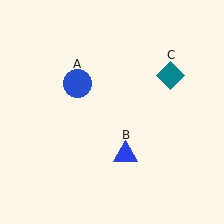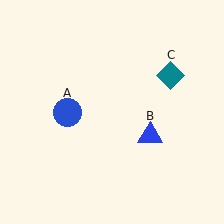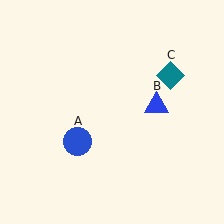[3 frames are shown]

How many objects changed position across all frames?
2 objects changed position: blue circle (object A), blue triangle (object B).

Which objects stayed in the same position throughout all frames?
Teal diamond (object C) remained stationary.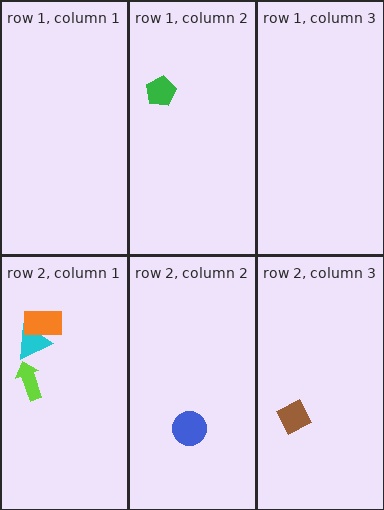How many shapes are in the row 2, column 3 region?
1.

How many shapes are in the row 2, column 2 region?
1.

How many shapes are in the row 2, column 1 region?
3.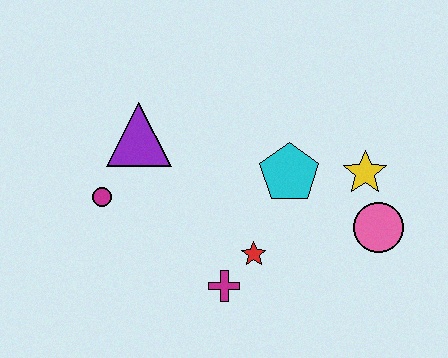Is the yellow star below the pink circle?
No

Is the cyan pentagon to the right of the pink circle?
No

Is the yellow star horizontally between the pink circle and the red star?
Yes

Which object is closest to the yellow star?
The pink circle is closest to the yellow star.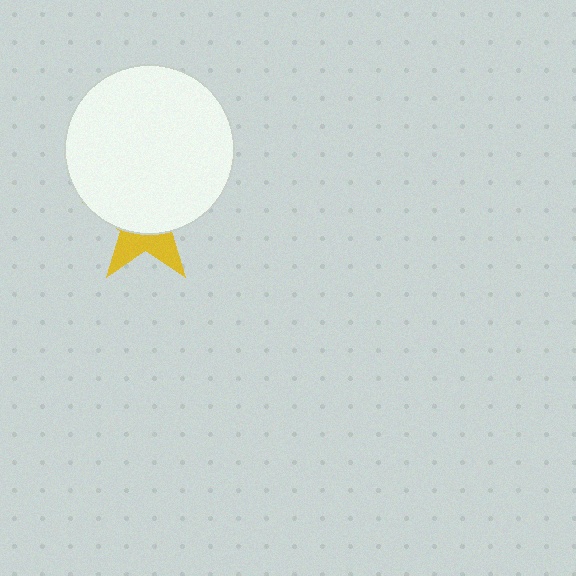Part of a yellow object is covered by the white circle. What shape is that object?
It is a star.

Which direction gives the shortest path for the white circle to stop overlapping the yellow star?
Moving up gives the shortest separation.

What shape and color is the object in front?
The object in front is a white circle.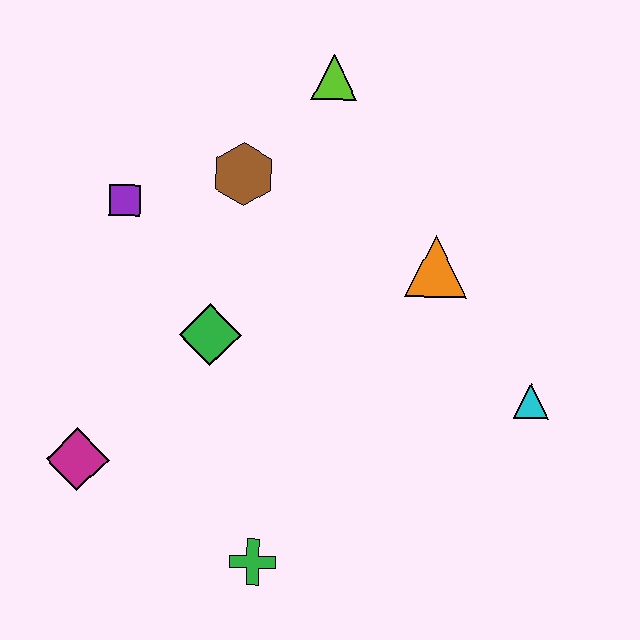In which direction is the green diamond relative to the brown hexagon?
The green diamond is below the brown hexagon.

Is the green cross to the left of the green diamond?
No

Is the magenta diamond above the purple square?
No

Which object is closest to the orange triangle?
The cyan triangle is closest to the orange triangle.